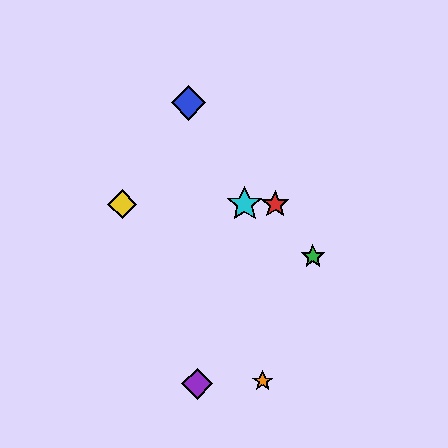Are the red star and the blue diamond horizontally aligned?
No, the red star is at y≈204 and the blue diamond is at y≈103.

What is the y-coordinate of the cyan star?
The cyan star is at y≈204.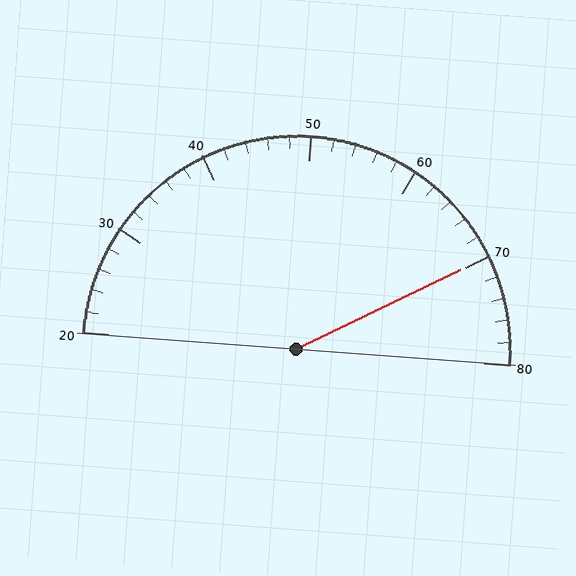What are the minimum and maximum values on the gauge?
The gauge ranges from 20 to 80.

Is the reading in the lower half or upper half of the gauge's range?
The reading is in the upper half of the range (20 to 80).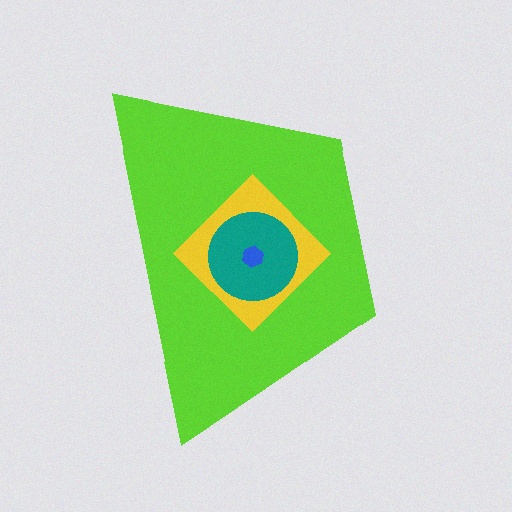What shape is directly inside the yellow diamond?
The teal circle.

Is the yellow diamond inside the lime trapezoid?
Yes.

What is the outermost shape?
The lime trapezoid.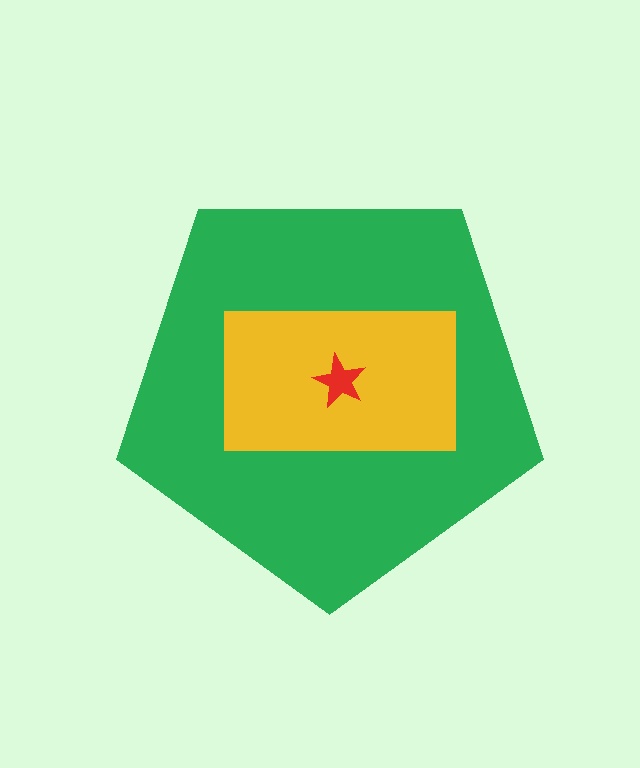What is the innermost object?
The red star.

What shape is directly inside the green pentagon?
The yellow rectangle.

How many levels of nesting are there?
3.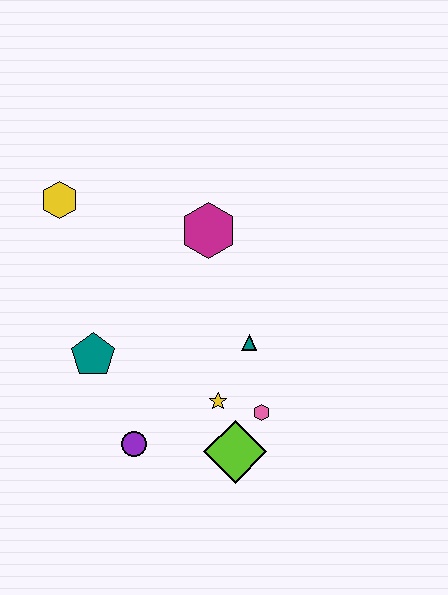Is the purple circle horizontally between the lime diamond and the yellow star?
No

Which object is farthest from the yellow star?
The yellow hexagon is farthest from the yellow star.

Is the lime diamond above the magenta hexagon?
No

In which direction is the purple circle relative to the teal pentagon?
The purple circle is below the teal pentagon.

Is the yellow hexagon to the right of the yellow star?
No